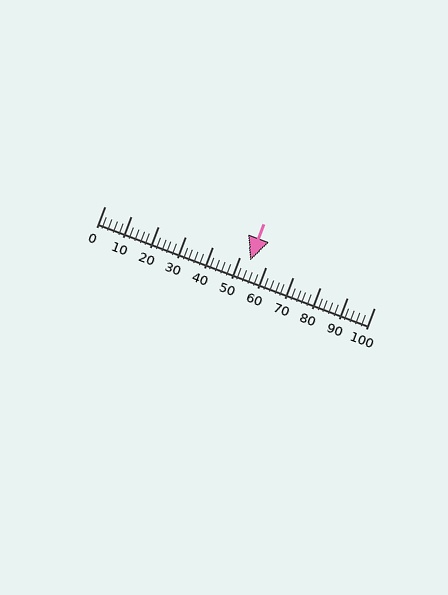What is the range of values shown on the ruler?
The ruler shows values from 0 to 100.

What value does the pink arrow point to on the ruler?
The pink arrow points to approximately 54.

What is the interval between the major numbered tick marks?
The major tick marks are spaced 10 units apart.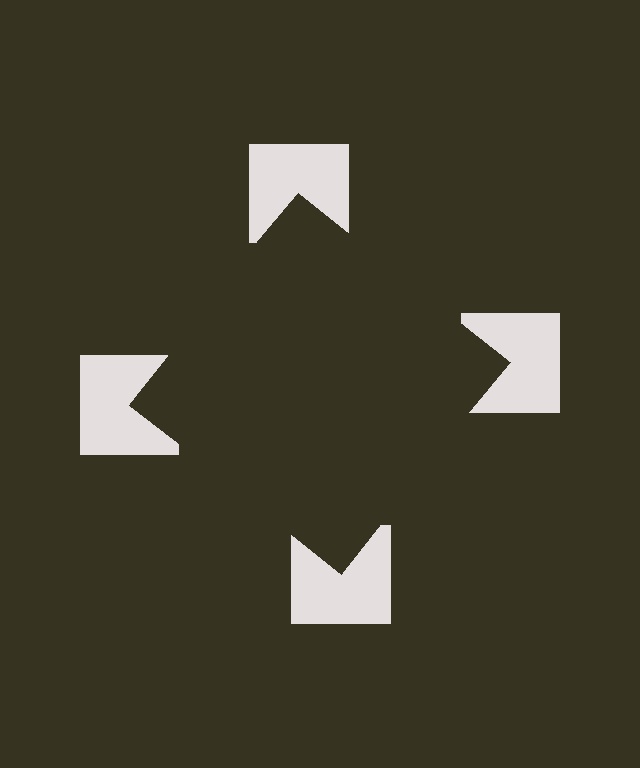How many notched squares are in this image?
There are 4 — one at each vertex of the illusory square.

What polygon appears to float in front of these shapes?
An illusory square — its edges are inferred from the aligned wedge cuts in the notched squares, not physically drawn.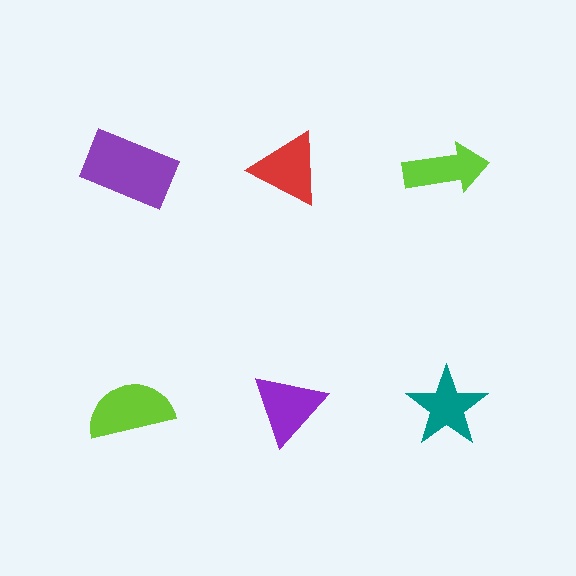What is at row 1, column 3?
A lime arrow.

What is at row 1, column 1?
A purple rectangle.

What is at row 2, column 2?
A purple triangle.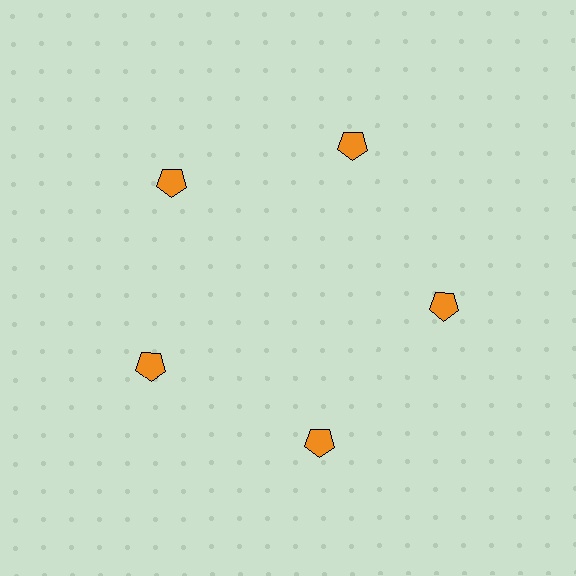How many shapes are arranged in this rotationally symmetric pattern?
There are 5 shapes, arranged in 5 groups of 1.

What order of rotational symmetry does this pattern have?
This pattern has 5-fold rotational symmetry.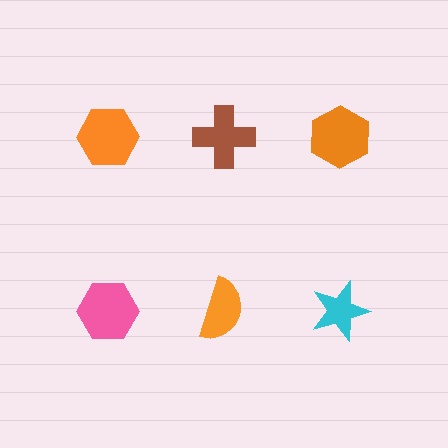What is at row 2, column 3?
A cyan star.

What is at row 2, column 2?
An orange semicircle.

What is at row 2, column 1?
A pink hexagon.